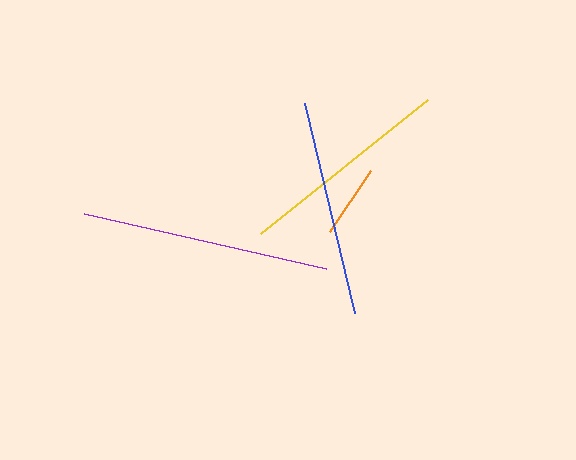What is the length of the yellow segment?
The yellow segment is approximately 214 pixels long.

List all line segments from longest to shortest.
From longest to shortest: purple, blue, yellow, orange.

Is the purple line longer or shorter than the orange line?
The purple line is longer than the orange line.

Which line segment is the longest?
The purple line is the longest at approximately 248 pixels.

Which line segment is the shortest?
The orange line is the shortest at approximately 74 pixels.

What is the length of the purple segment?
The purple segment is approximately 248 pixels long.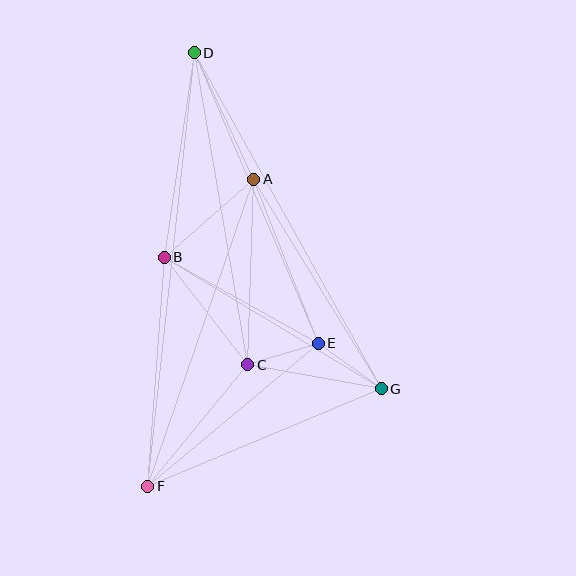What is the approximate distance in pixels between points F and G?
The distance between F and G is approximately 253 pixels.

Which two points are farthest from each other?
Points D and F are farthest from each other.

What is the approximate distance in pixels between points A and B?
The distance between A and B is approximately 119 pixels.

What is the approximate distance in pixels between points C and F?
The distance between C and F is approximately 157 pixels.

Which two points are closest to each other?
Points C and E are closest to each other.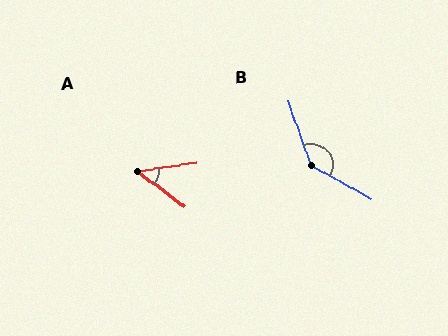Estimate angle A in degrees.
Approximately 45 degrees.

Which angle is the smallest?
A, at approximately 45 degrees.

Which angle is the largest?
B, at approximately 139 degrees.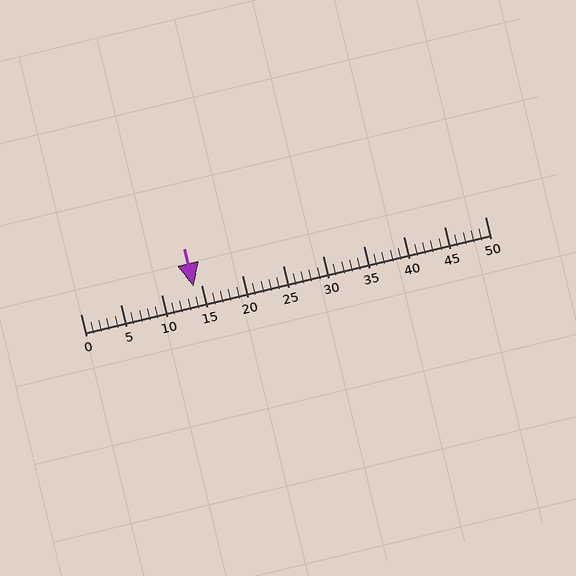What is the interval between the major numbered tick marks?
The major tick marks are spaced 5 units apart.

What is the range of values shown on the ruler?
The ruler shows values from 0 to 50.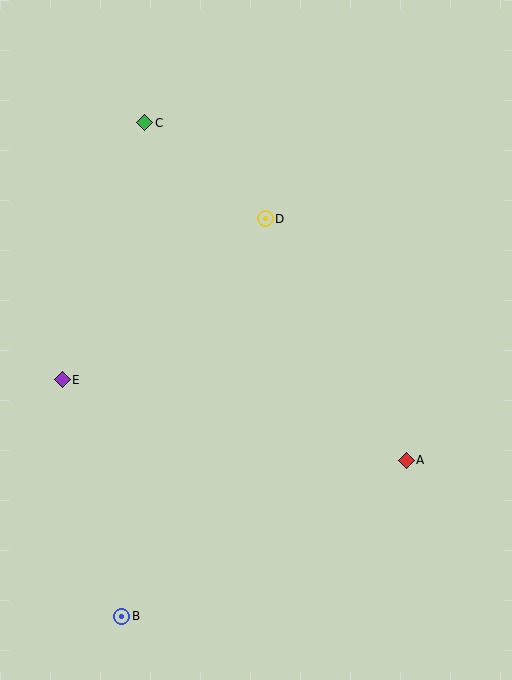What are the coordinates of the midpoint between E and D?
The midpoint between E and D is at (164, 299).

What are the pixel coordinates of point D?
Point D is at (265, 219).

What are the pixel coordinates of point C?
Point C is at (145, 123).